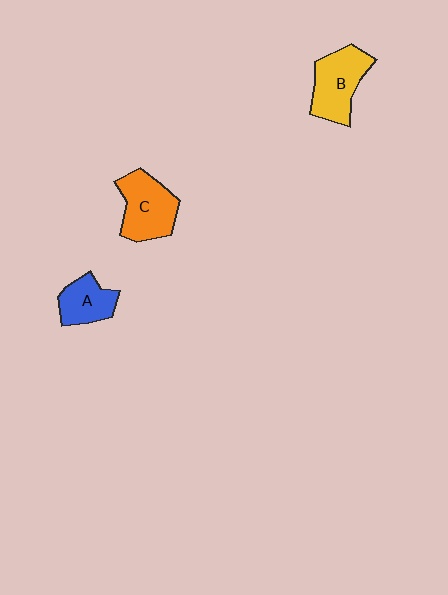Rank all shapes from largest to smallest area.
From largest to smallest: B (yellow), C (orange), A (blue).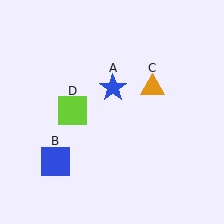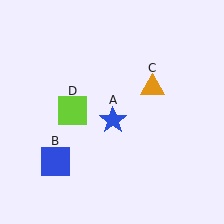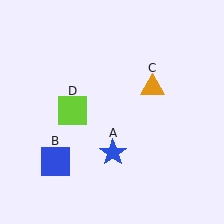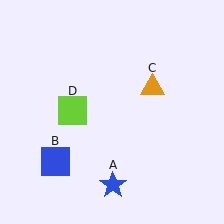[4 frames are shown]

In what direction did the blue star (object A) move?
The blue star (object A) moved down.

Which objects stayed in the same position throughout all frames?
Blue square (object B) and orange triangle (object C) and lime square (object D) remained stationary.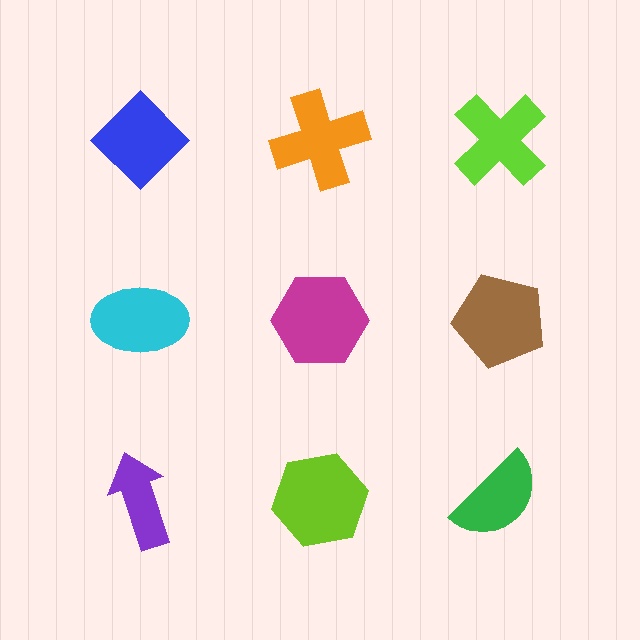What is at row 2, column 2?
A magenta hexagon.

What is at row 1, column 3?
A lime cross.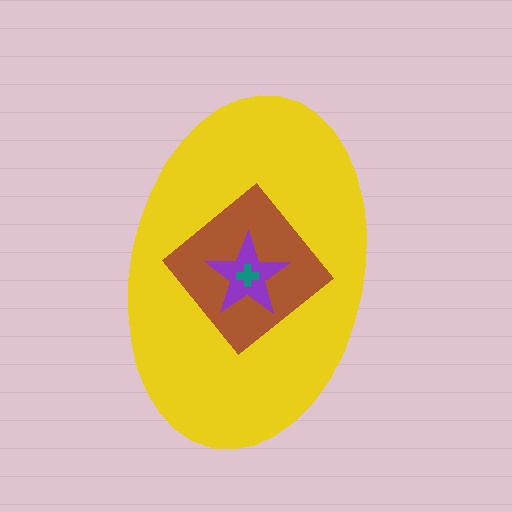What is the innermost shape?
The teal cross.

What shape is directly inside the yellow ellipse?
The brown diamond.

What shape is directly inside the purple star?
The teal cross.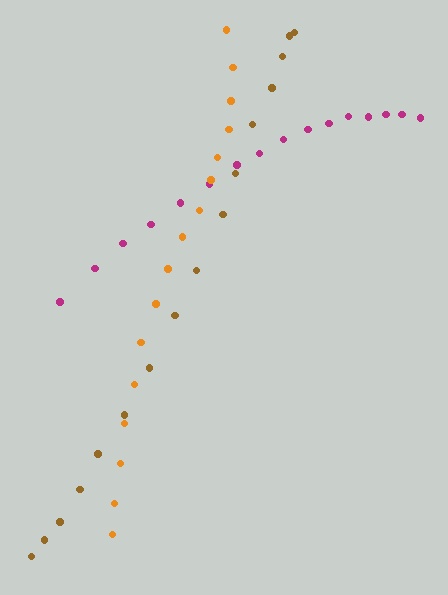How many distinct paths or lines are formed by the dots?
There are 3 distinct paths.